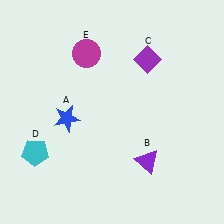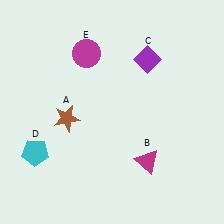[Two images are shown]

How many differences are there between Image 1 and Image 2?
There are 2 differences between the two images.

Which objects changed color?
A changed from blue to brown. B changed from purple to magenta.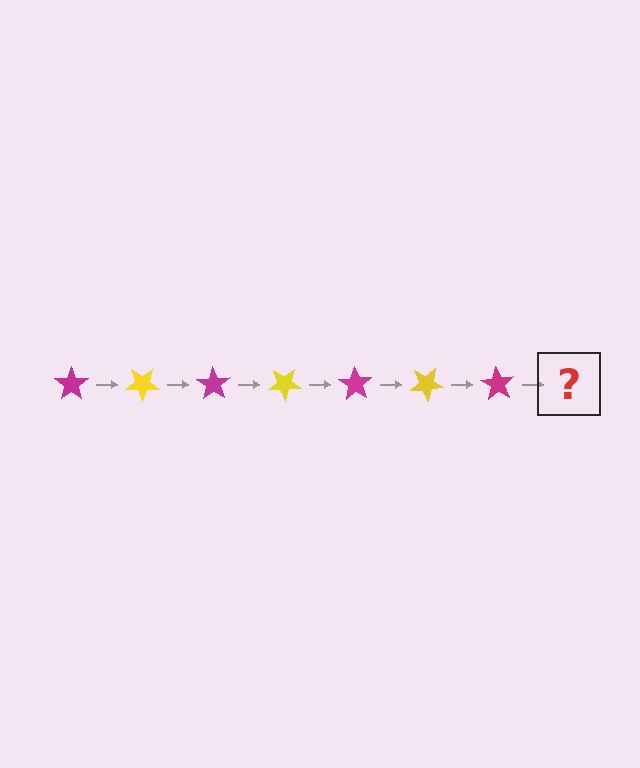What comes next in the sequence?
The next element should be a yellow star, rotated 245 degrees from the start.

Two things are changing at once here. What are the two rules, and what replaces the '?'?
The two rules are that it rotates 35 degrees each step and the color cycles through magenta and yellow. The '?' should be a yellow star, rotated 245 degrees from the start.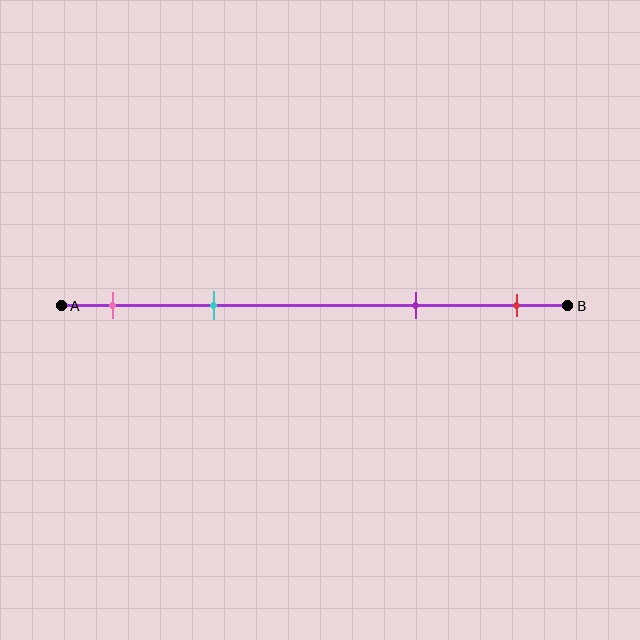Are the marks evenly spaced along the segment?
No, the marks are not evenly spaced.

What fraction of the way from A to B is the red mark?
The red mark is approximately 90% (0.9) of the way from A to B.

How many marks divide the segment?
There are 4 marks dividing the segment.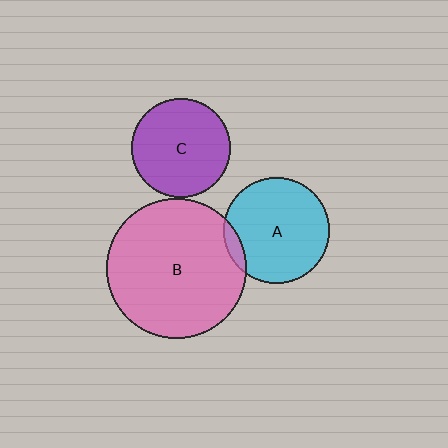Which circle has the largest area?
Circle B (pink).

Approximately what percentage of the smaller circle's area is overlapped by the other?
Approximately 10%.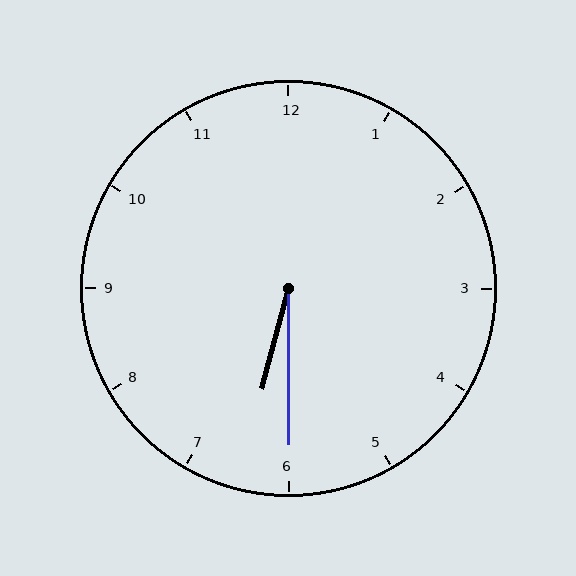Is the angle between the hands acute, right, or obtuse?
It is acute.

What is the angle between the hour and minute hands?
Approximately 15 degrees.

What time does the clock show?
6:30.